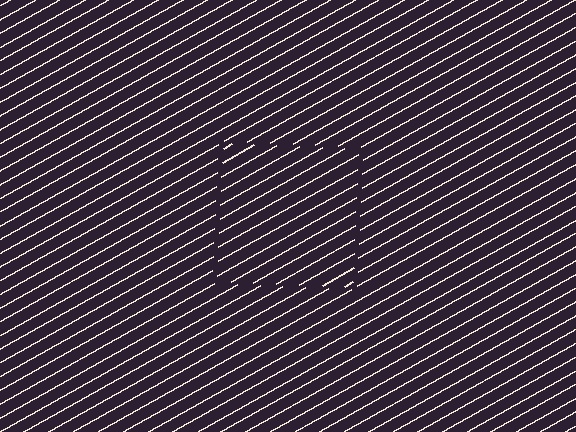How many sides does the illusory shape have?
4 sides — the line-ends trace a square.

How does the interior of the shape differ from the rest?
The interior of the shape contains the same grating, shifted by half a period — the contour is defined by the phase discontinuity where line-ends from the inner and outer gratings abut.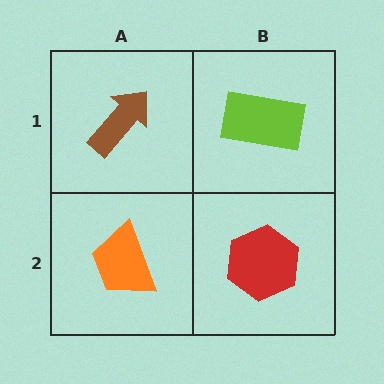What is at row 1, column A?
A brown arrow.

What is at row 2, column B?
A red hexagon.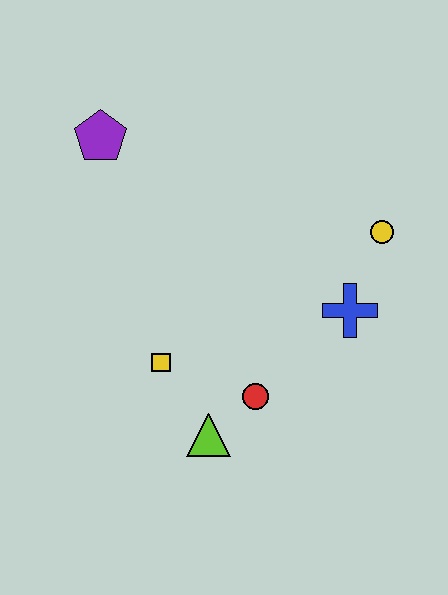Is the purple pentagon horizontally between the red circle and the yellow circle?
No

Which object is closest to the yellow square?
The lime triangle is closest to the yellow square.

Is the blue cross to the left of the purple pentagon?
No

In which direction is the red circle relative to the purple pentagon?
The red circle is below the purple pentagon.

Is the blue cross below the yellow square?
No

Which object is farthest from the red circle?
The purple pentagon is farthest from the red circle.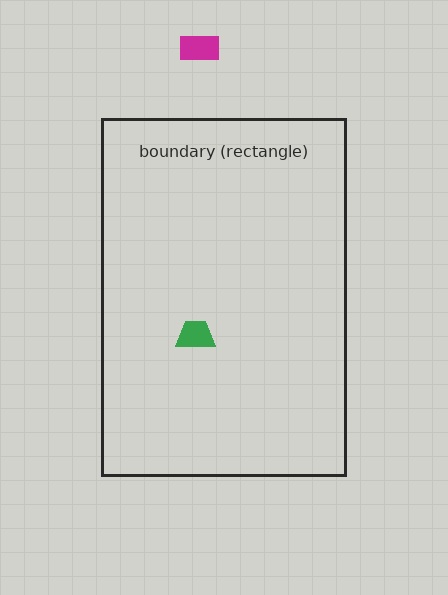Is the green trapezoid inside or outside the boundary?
Inside.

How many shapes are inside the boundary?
1 inside, 1 outside.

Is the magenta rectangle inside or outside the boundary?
Outside.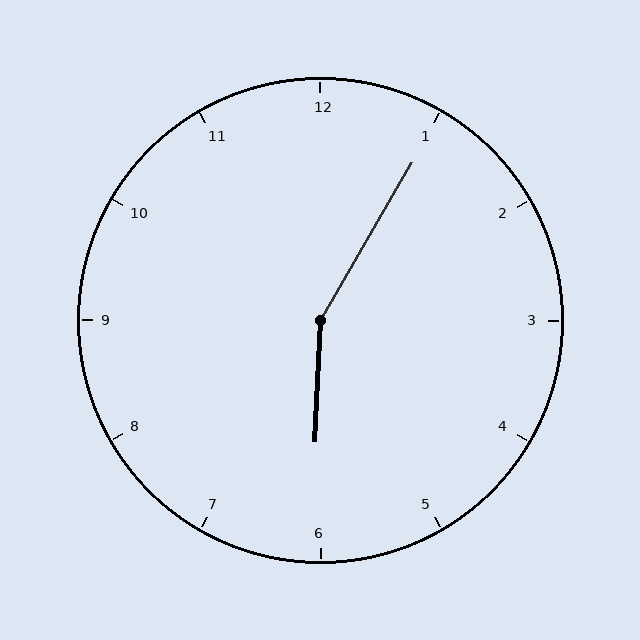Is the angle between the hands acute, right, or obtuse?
It is obtuse.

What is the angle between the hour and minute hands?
Approximately 152 degrees.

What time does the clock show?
6:05.